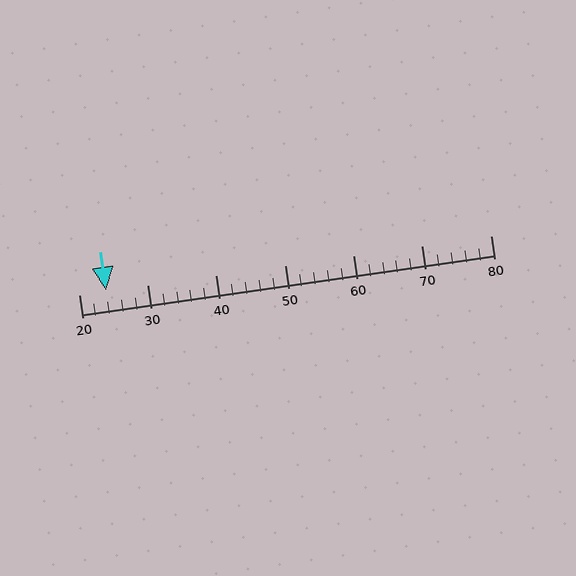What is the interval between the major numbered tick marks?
The major tick marks are spaced 10 units apart.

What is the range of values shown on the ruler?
The ruler shows values from 20 to 80.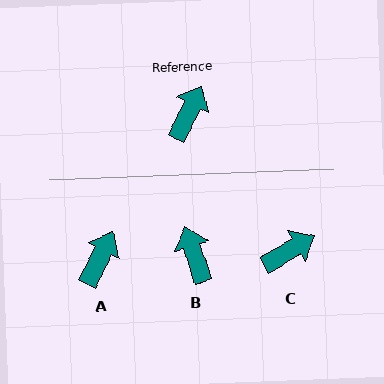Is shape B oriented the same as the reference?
No, it is off by about 45 degrees.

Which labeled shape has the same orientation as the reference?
A.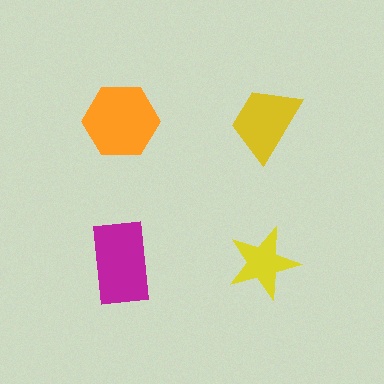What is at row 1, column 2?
A yellow trapezoid.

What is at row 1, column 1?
An orange hexagon.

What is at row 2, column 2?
A yellow star.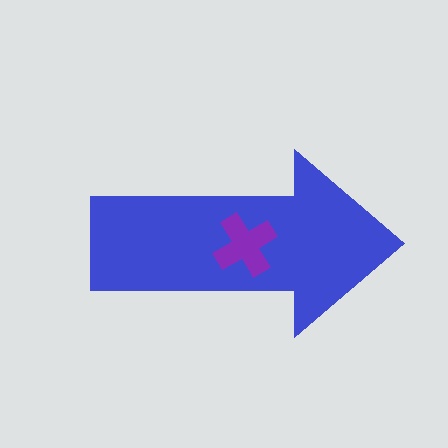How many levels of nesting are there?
2.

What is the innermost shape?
The purple cross.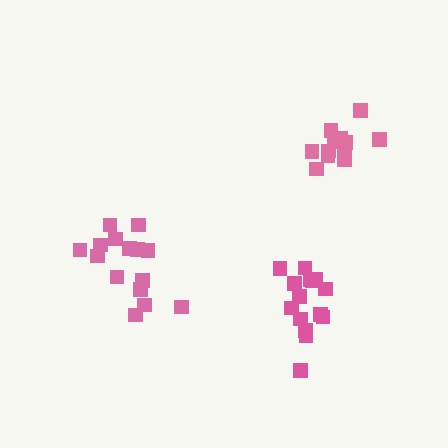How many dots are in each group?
Group 1: 15 dots, Group 2: 15 dots, Group 3: 13 dots (43 total).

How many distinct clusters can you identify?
There are 3 distinct clusters.